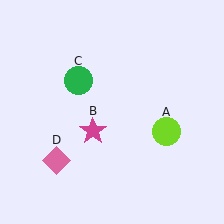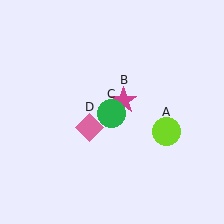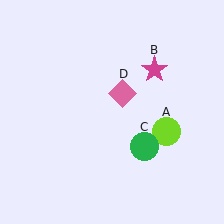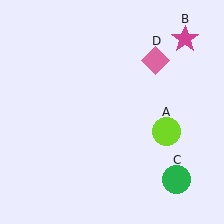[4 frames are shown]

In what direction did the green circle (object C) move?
The green circle (object C) moved down and to the right.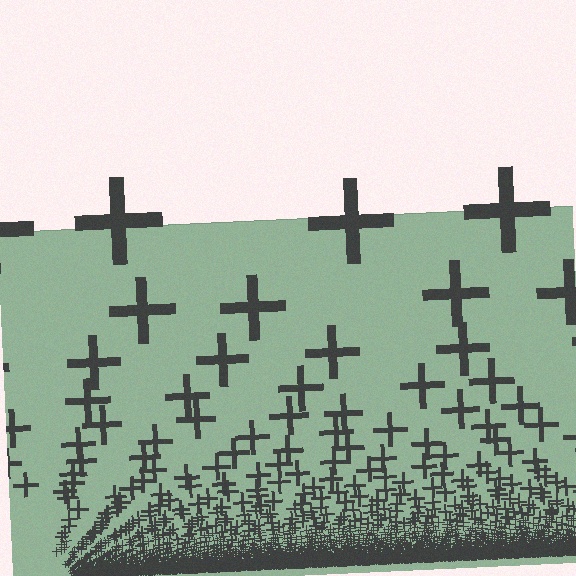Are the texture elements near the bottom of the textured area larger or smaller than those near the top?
Smaller. The gradient is inverted — elements near the bottom are smaller and denser.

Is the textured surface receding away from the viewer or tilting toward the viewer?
The surface appears to tilt toward the viewer. Texture elements get larger and sparser toward the top.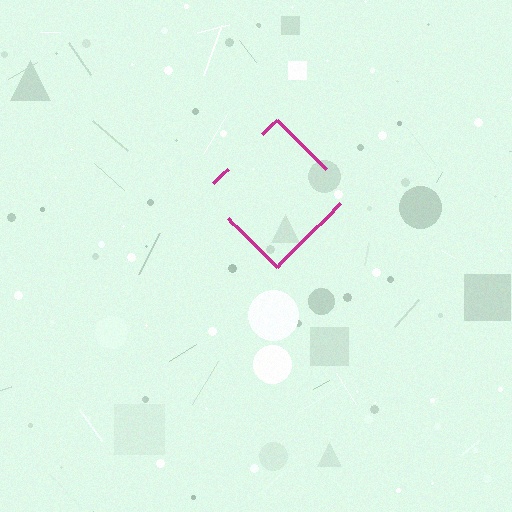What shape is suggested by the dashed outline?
The dashed outline suggests a diamond.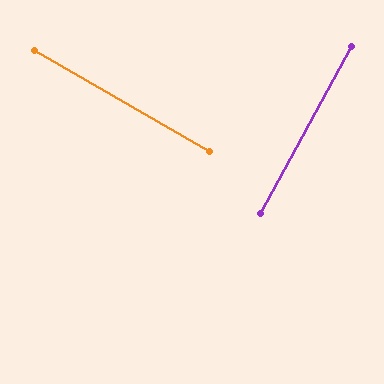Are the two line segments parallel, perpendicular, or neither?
Perpendicular — they meet at approximately 89°.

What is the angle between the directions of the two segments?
Approximately 89 degrees.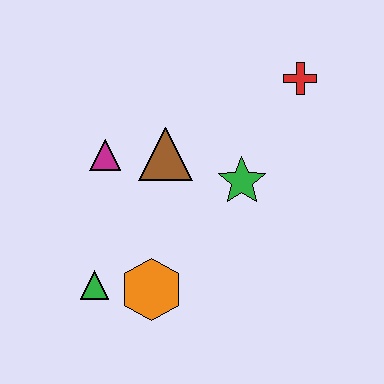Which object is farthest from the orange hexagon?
The red cross is farthest from the orange hexagon.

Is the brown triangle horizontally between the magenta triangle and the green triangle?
No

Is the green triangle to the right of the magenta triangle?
No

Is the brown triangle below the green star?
No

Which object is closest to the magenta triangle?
The brown triangle is closest to the magenta triangle.